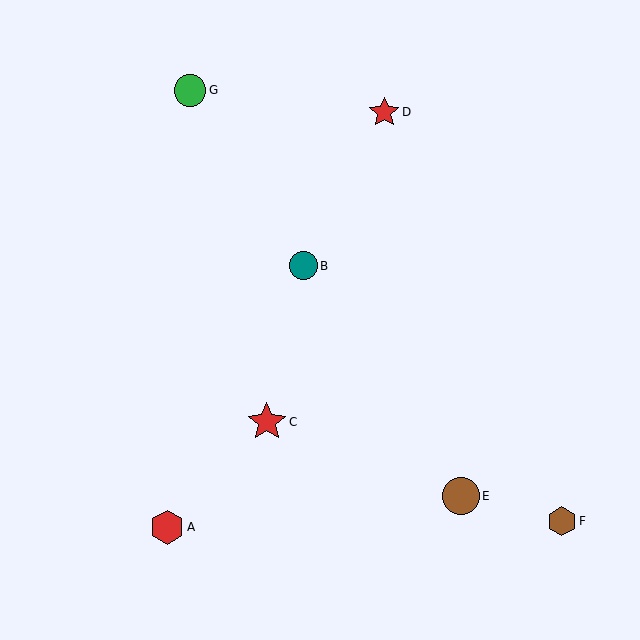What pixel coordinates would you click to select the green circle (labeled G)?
Click at (190, 90) to select the green circle G.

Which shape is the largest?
The red star (labeled C) is the largest.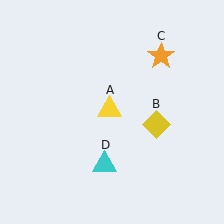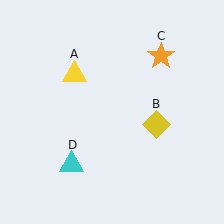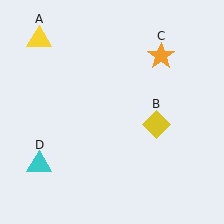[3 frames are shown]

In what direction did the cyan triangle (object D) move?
The cyan triangle (object D) moved left.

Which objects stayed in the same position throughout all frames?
Yellow diamond (object B) and orange star (object C) remained stationary.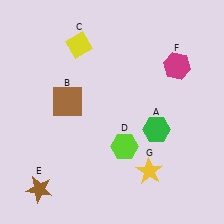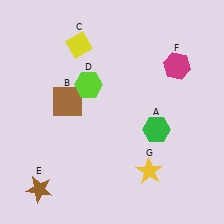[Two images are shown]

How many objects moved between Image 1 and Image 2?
1 object moved between the two images.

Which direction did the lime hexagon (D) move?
The lime hexagon (D) moved up.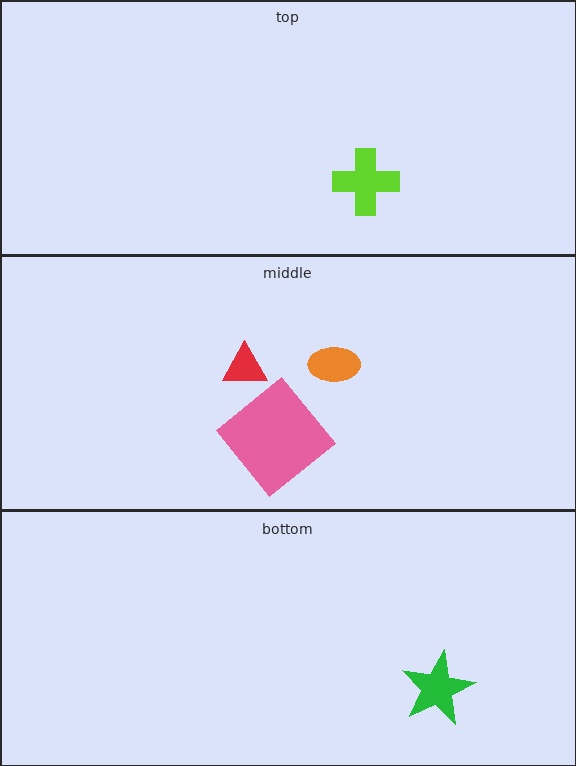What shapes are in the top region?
The lime cross.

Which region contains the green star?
The bottom region.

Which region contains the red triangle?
The middle region.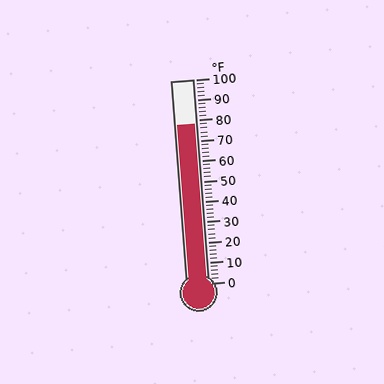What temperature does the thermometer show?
The thermometer shows approximately 78°F.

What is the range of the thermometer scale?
The thermometer scale ranges from 0°F to 100°F.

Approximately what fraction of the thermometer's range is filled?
The thermometer is filled to approximately 80% of its range.